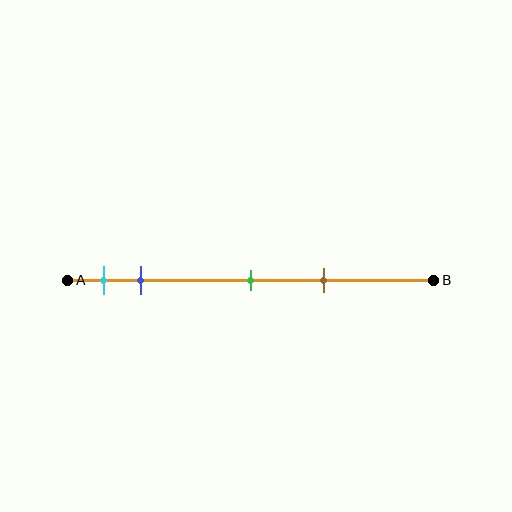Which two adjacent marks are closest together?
The cyan and blue marks are the closest adjacent pair.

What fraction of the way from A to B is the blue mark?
The blue mark is approximately 20% (0.2) of the way from A to B.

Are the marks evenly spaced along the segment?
No, the marks are not evenly spaced.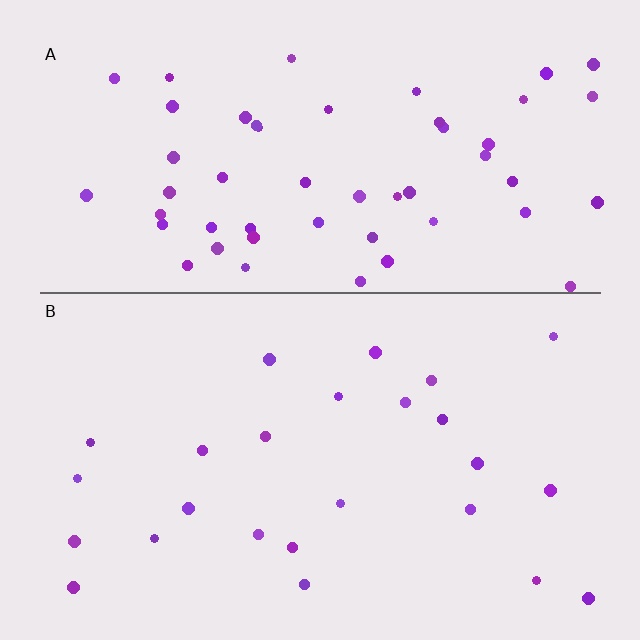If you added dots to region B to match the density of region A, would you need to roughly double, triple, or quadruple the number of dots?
Approximately double.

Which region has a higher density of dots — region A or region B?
A (the top).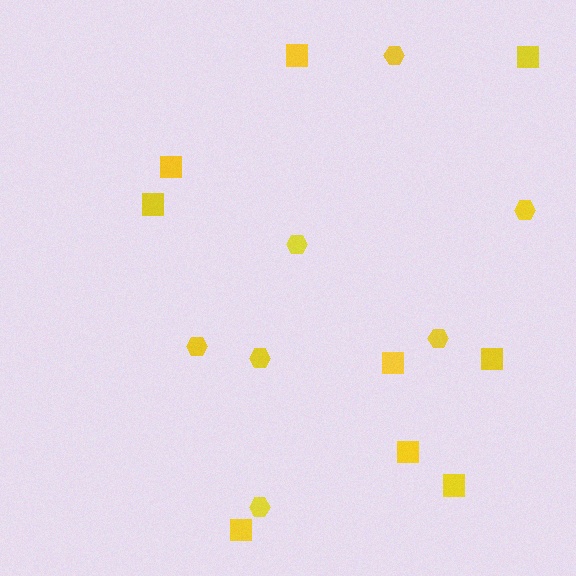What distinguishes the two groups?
There are 2 groups: one group of squares (9) and one group of hexagons (7).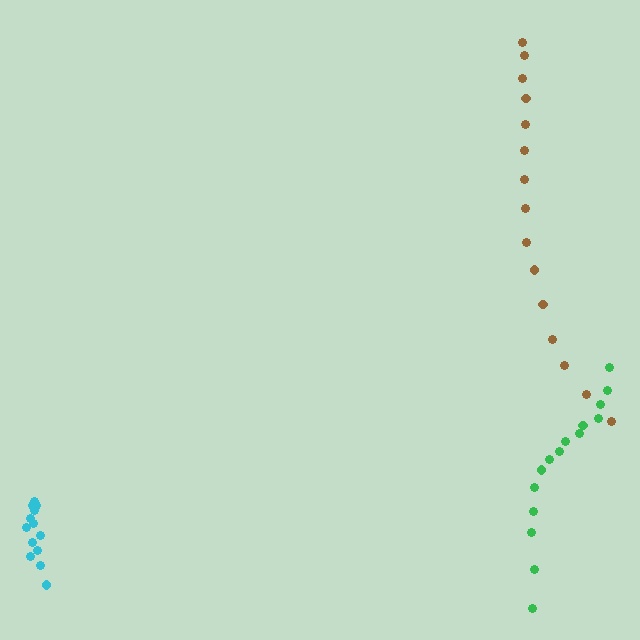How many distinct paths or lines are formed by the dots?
There are 3 distinct paths.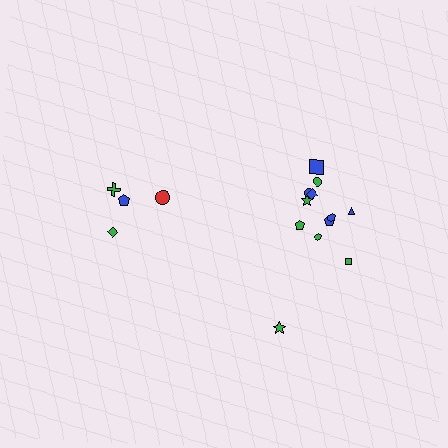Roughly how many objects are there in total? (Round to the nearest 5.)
Roughly 15 objects in total.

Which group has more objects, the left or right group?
The right group.